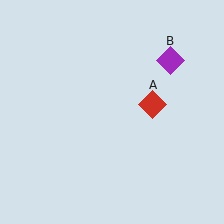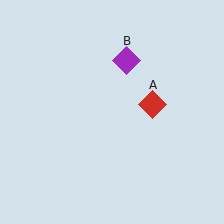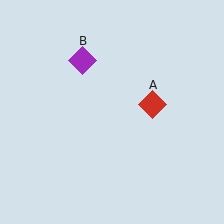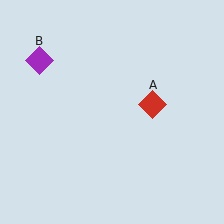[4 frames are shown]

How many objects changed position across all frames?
1 object changed position: purple diamond (object B).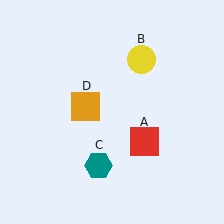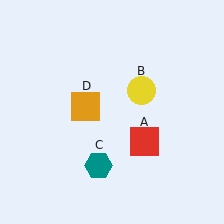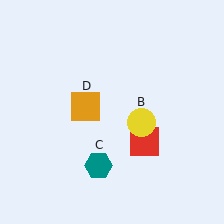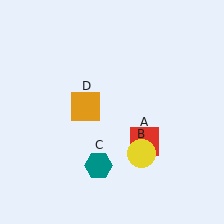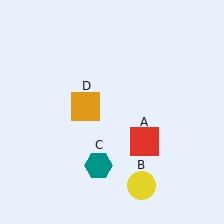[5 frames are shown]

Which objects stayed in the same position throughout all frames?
Red square (object A) and teal hexagon (object C) and orange square (object D) remained stationary.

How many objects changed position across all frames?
1 object changed position: yellow circle (object B).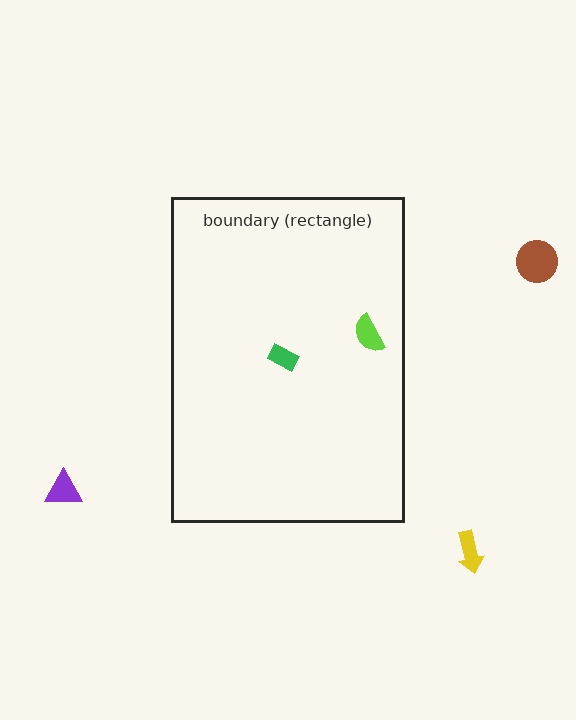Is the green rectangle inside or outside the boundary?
Inside.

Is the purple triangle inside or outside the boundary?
Outside.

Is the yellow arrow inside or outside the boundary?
Outside.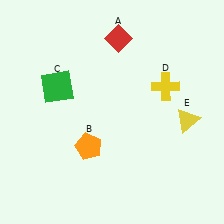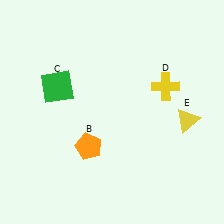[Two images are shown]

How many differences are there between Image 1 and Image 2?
There is 1 difference between the two images.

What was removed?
The red diamond (A) was removed in Image 2.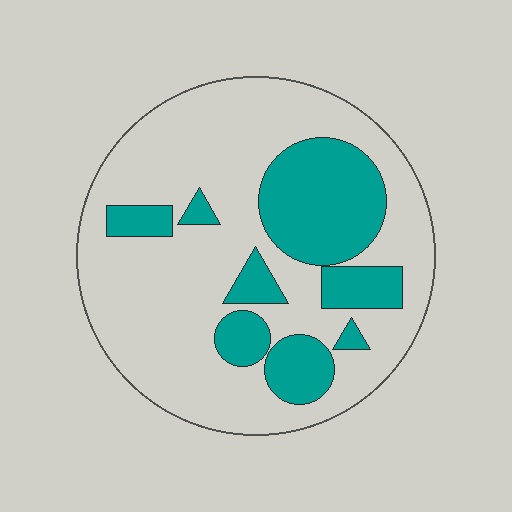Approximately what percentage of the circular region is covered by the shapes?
Approximately 30%.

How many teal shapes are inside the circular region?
8.